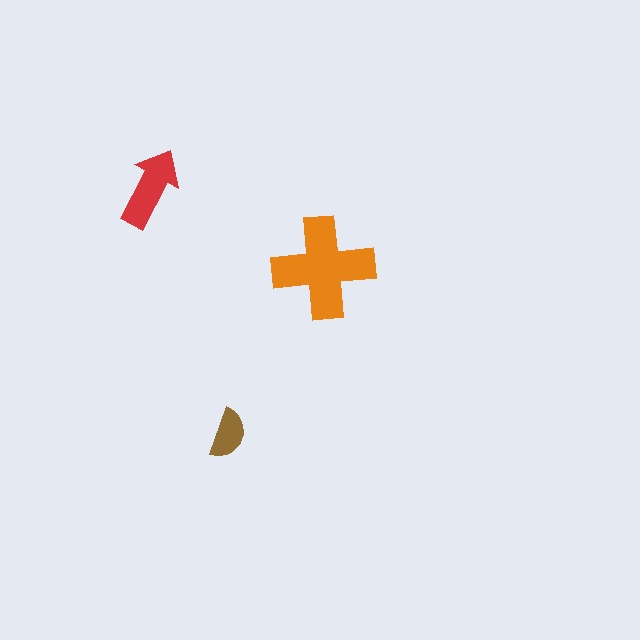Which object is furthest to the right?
The orange cross is rightmost.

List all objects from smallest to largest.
The brown semicircle, the red arrow, the orange cross.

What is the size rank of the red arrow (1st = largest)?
2nd.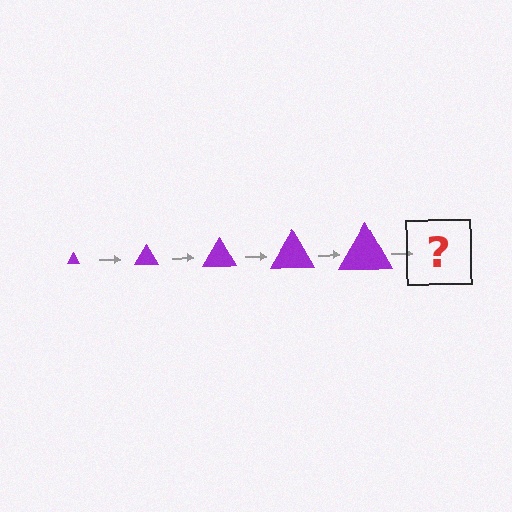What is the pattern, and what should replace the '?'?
The pattern is that the triangle gets progressively larger each step. The '?' should be a purple triangle, larger than the previous one.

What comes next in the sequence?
The next element should be a purple triangle, larger than the previous one.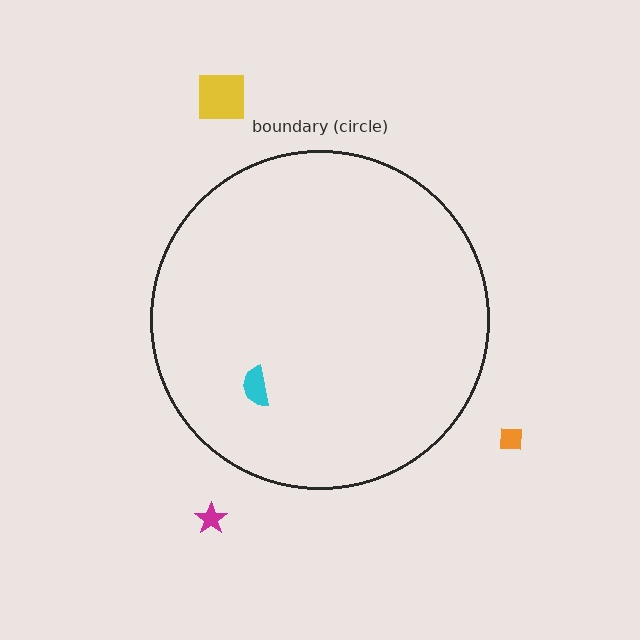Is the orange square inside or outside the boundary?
Outside.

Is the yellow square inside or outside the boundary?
Outside.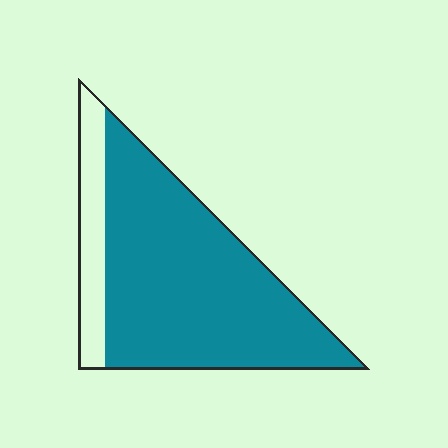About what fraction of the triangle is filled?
About five sixths (5/6).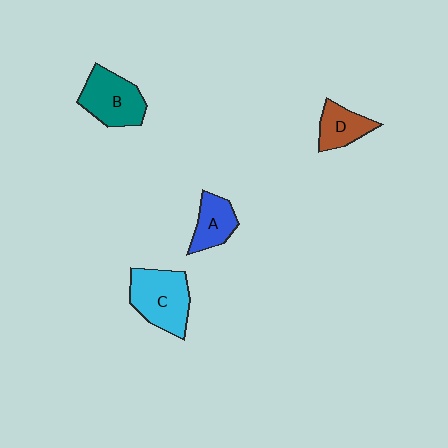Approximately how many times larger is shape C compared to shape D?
Approximately 1.7 times.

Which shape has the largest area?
Shape C (cyan).